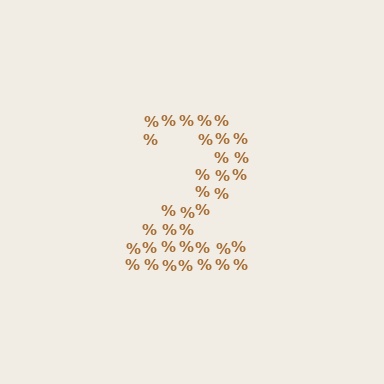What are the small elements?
The small elements are percent signs.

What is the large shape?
The large shape is the digit 2.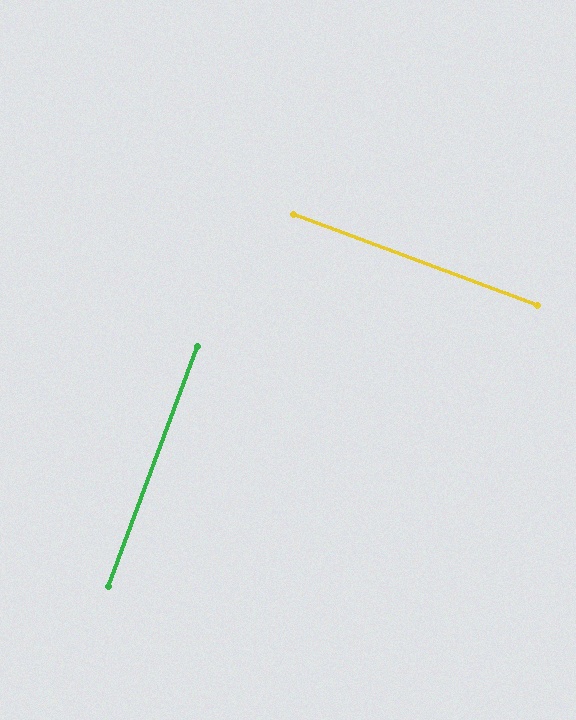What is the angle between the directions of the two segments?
Approximately 90 degrees.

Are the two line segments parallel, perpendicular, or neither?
Perpendicular — they meet at approximately 90°.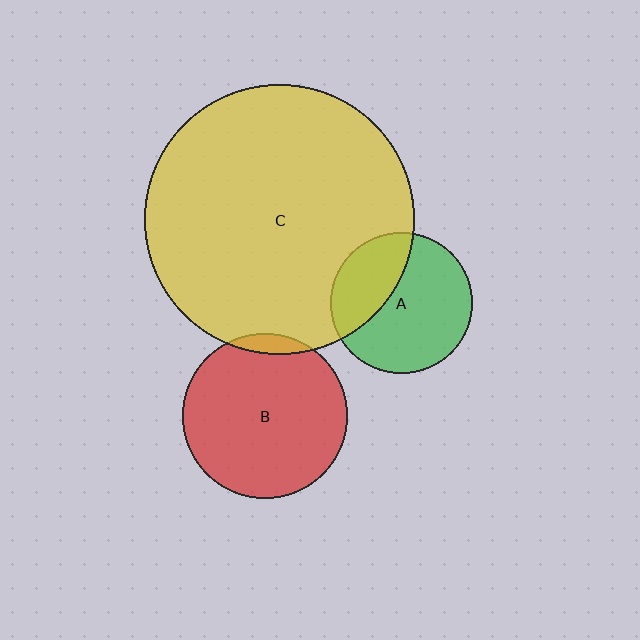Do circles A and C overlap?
Yes.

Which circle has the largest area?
Circle C (yellow).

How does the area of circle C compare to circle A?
Approximately 3.6 times.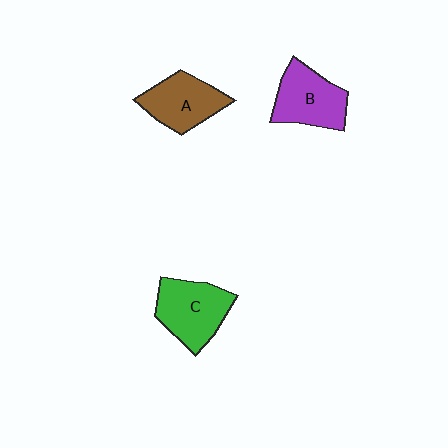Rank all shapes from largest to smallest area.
From largest to smallest: C (green), B (purple), A (brown).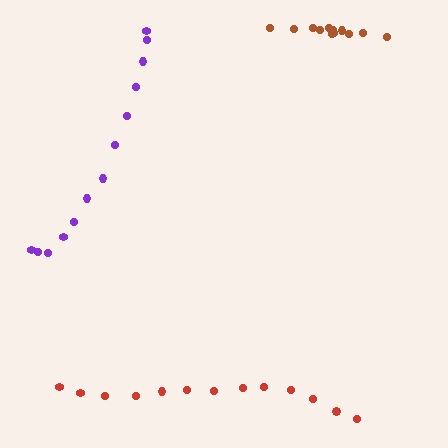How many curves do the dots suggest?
There are 3 distinct paths.